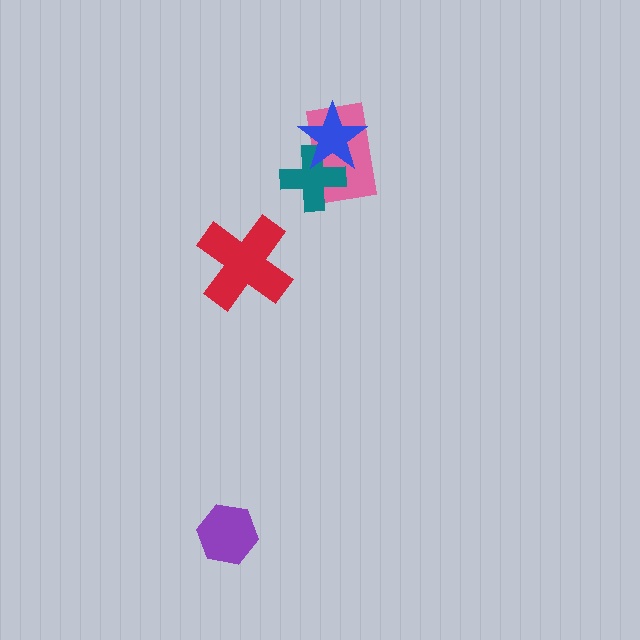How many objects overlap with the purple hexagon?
0 objects overlap with the purple hexagon.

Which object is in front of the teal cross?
The blue star is in front of the teal cross.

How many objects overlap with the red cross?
0 objects overlap with the red cross.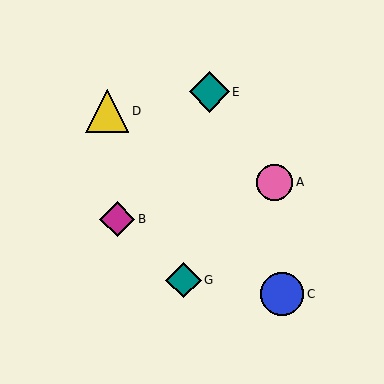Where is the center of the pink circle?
The center of the pink circle is at (275, 182).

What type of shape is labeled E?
Shape E is a teal diamond.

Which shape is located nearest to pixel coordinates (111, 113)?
The yellow triangle (labeled D) at (107, 111) is nearest to that location.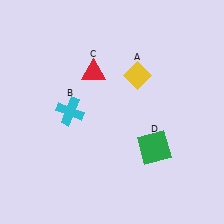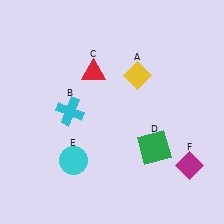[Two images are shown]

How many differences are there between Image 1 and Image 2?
There are 2 differences between the two images.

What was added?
A cyan circle (E), a magenta diamond (F) were added in Image 2.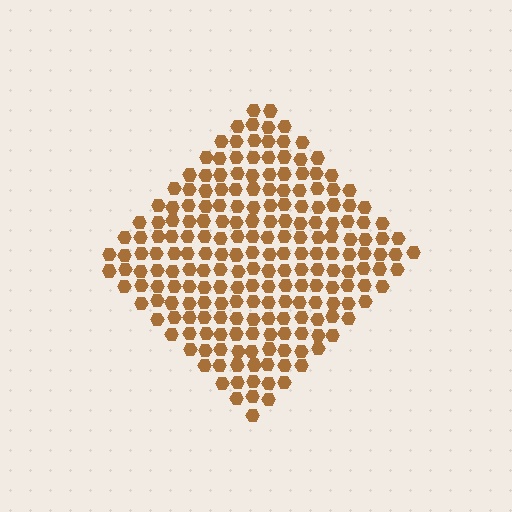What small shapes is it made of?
It is made of small hexagons.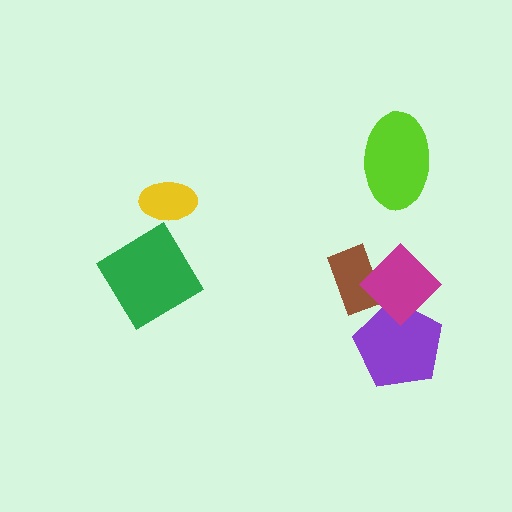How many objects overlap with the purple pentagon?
1 object overlaps with the purple pentagon.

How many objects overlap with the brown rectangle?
1 object overlaps with the brown rectangle.